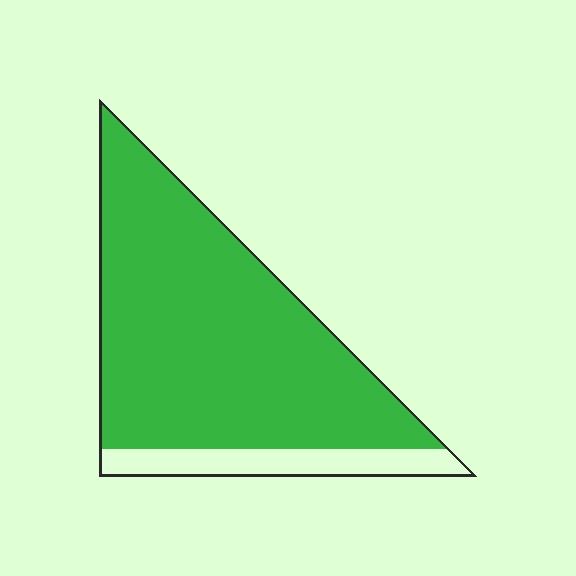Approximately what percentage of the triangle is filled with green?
Approximately 85%.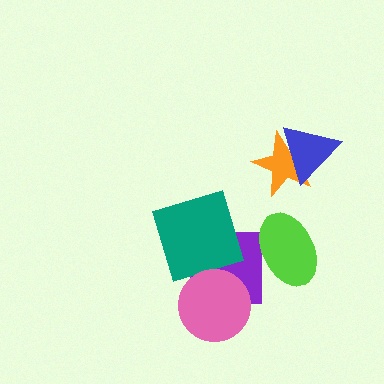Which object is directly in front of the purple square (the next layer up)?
The teal square is directly in front of the purple square.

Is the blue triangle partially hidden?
No, no other shape covers it.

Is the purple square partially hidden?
Yes, it is partially covered by another shape.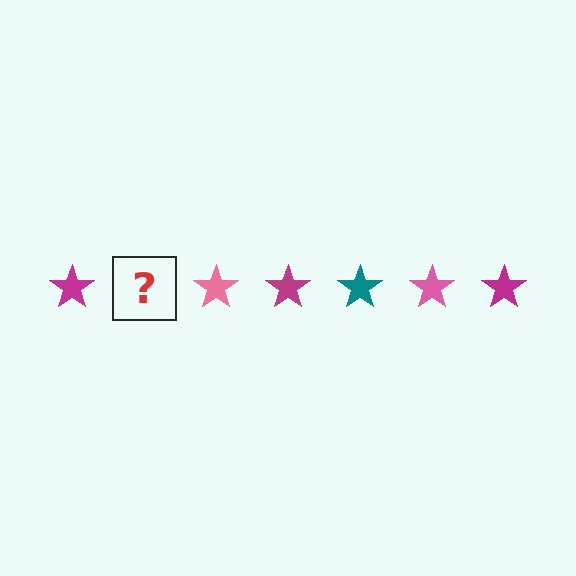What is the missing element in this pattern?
The missing element is a teal star.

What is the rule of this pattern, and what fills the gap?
The rule is that the pattern cycles through magenta, teal, pink stars. The gap should be filled with a teal star.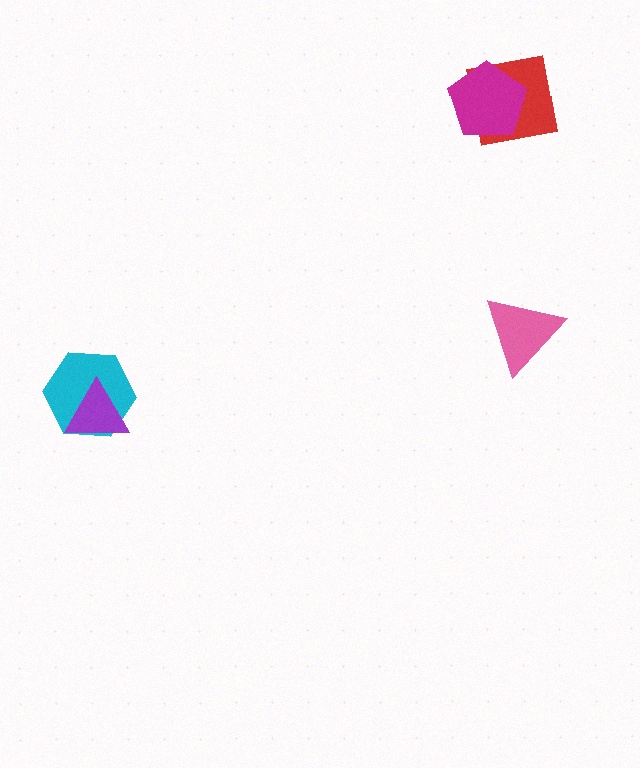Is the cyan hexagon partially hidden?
Yes, it is partially covered by another shape.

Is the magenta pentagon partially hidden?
No, no other shape covers it.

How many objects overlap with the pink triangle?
0 objects overlap with the pink triangle.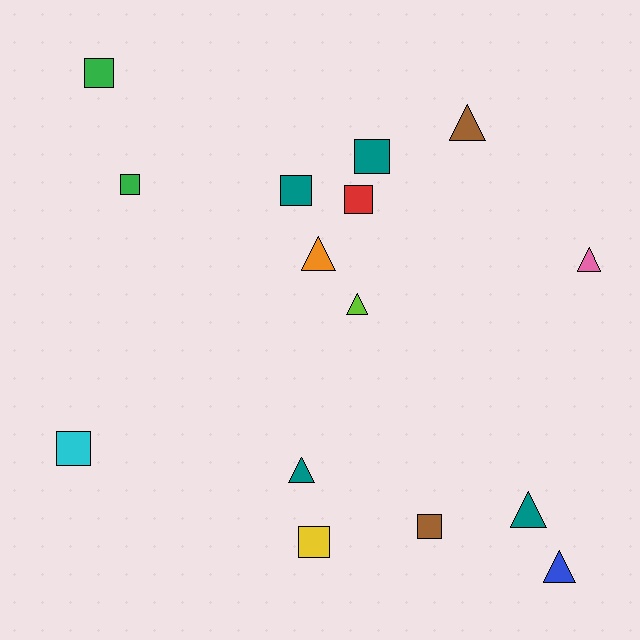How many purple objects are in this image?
There are no purple objects.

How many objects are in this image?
There are 15 objects.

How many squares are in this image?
There are 8 squares.